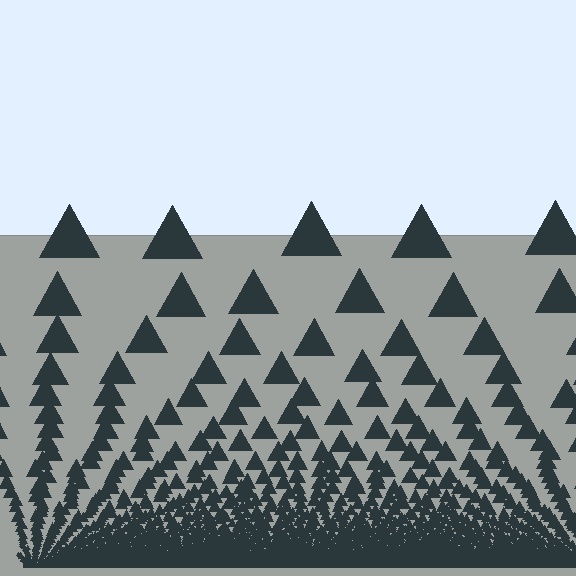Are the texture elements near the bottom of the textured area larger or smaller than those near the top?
Smaller. The gradient is inverted — elements near the bottom are smaller and denser.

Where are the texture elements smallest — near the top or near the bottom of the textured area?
Near the bottom.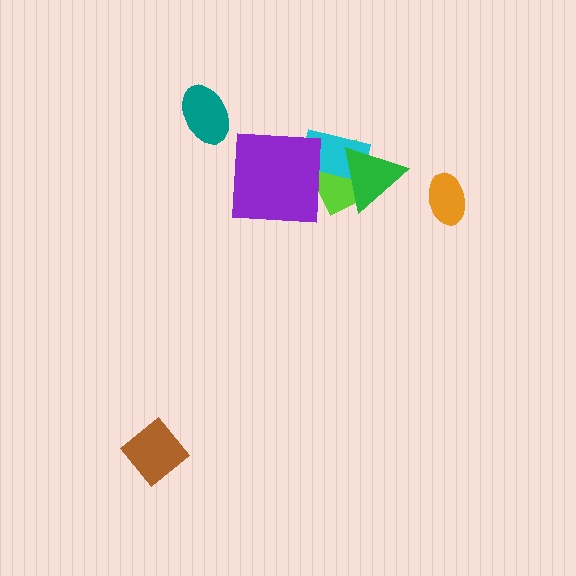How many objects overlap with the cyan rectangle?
3 objects overlap with the cyan rectangle.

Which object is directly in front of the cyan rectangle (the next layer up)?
The green triangle is directly in front of the cyan rectangle.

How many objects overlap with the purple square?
2 objects overlap with the purple square.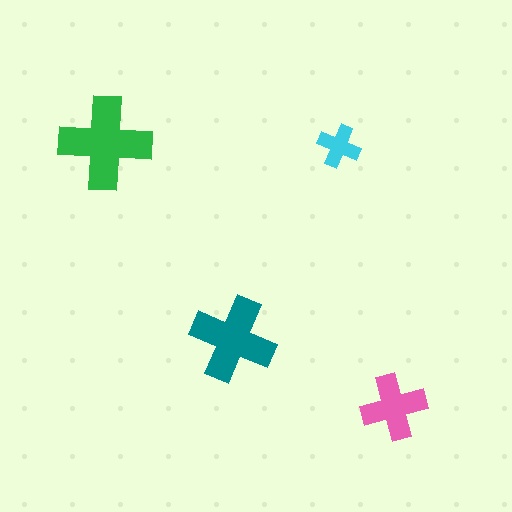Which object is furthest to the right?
The pink cross is rightmost.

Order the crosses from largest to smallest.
the green one, the teal one, the pink one, the cyan one.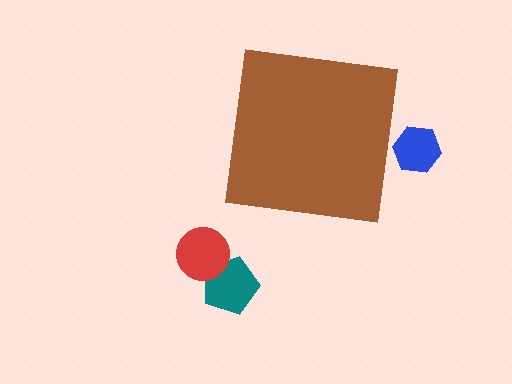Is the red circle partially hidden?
No, the red circle is fully visible.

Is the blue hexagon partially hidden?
Yes, the blue hexagon is partially hidden behind the brown square.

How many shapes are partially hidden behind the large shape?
1 shape is partially hidden.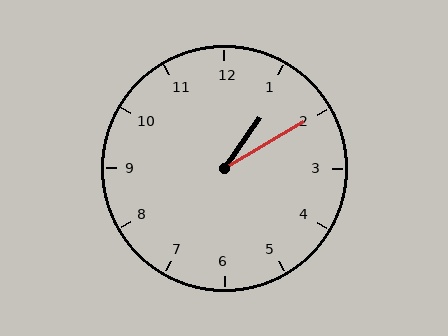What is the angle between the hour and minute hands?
Approximately 25 degrees.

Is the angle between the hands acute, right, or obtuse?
It is acute.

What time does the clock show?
1:10.